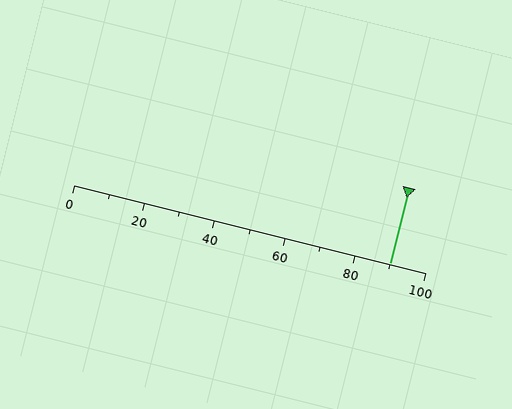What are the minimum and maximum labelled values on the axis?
The axis runs from 0 to 100.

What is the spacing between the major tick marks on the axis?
The major ticks are spaced 20 apart.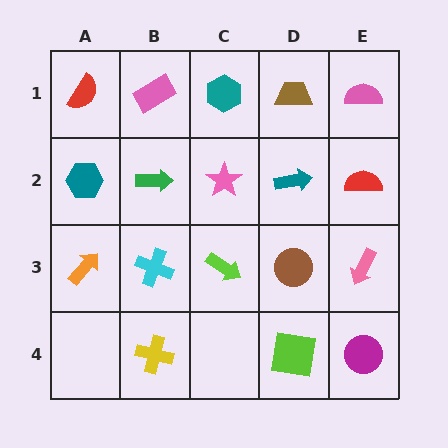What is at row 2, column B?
A green arrow.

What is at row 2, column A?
A teal hexagon.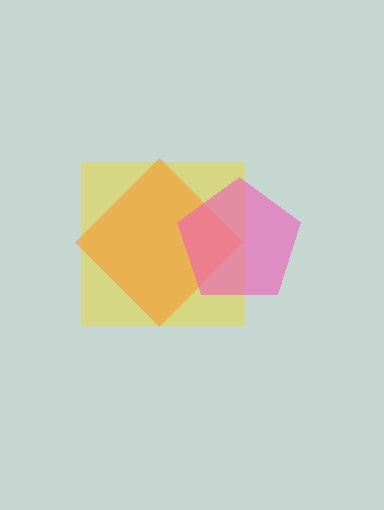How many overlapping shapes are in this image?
There are 3 overlapping shapes in the image.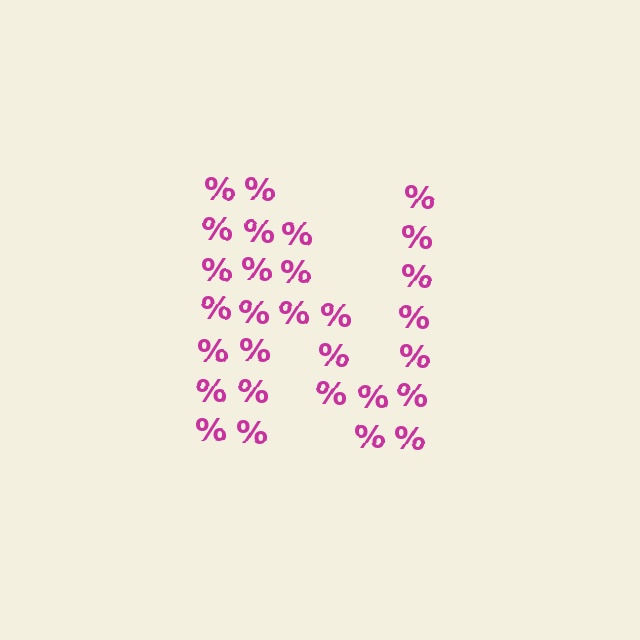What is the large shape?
The large shape is the letter N.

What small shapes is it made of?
It is made of small percent signs.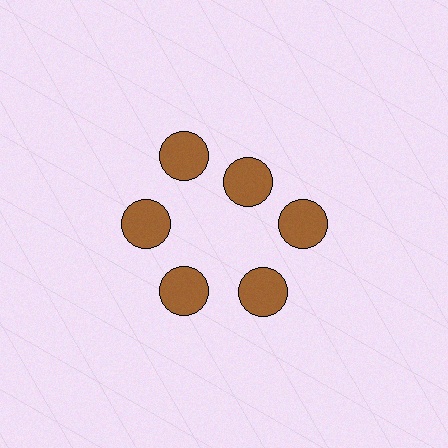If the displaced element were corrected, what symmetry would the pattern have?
It would have 6-fold rotational symmetry — the pattern would map onto itself every 60 degrees.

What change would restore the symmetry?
The symmetry would be restored by moving it outward, back onto the ring so that all 6 circles sit at equal angles and equal distance from the center.